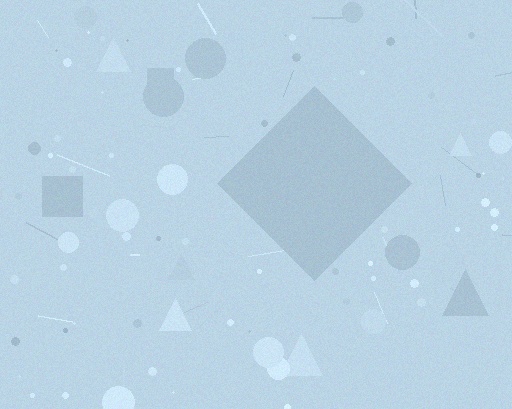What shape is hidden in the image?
A diamond is hidden in the image.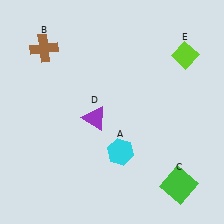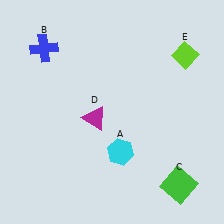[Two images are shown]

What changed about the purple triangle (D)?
In Image 1, D is purple. In Image 2, it changed to magenta.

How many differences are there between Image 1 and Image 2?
There are 2 differences between the two images.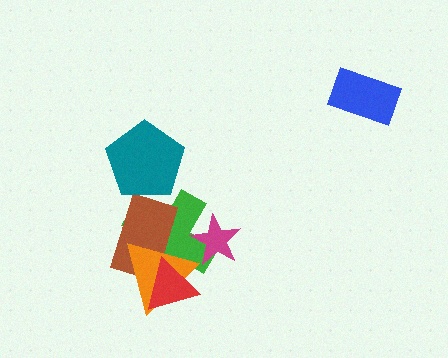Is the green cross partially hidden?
Yes, it is partially covered by another shape.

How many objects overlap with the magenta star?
1 object overlaps with the magenta star.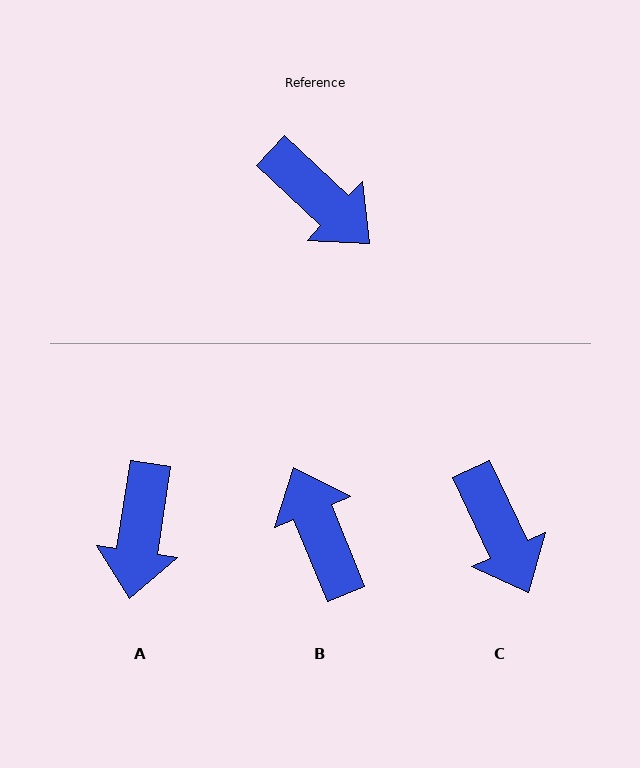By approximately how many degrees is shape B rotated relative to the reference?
Approximately 155 degrees counter-clockwise.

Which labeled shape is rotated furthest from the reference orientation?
B, about 155 degrees away.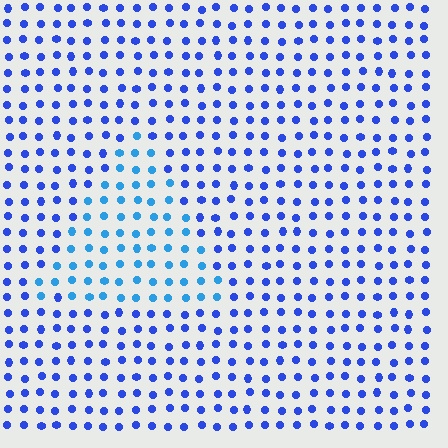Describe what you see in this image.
The image is filled with small blue elements in a uniform arrangement. A triangle-shaped region is visible where the elements are tinted to a slightly different hue, forming a subtle color boundary.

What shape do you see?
I see a triangle.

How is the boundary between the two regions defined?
The boundary is defined purely by a slight shift in hue (about 28 degrees). Spacing, size, and orientation are identical on both sides.